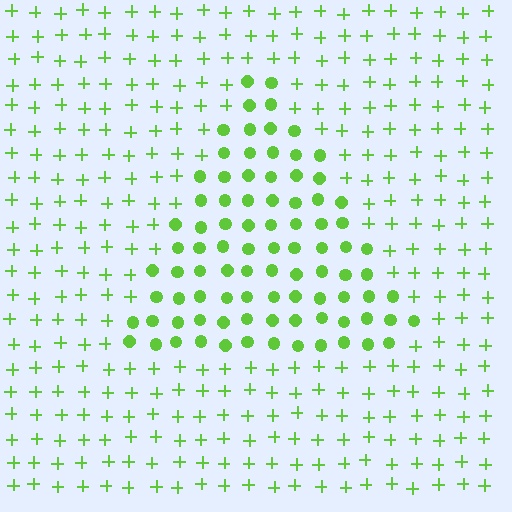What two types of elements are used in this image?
The image uses circles inside the triangle region and plus signs outside it.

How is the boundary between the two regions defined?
The boundary is defined by a change in element shape: circles inside vs. plus signs outside. All elements share the same color and spacing.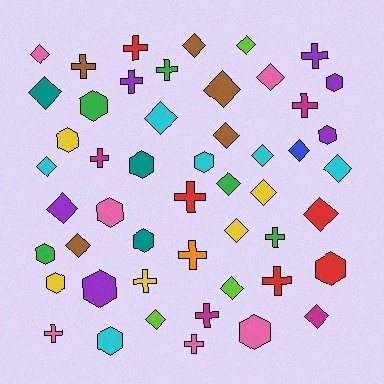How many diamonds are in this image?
There are 21 diamonds.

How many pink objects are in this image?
There are 6 pink objects.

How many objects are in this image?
There are 50 objects.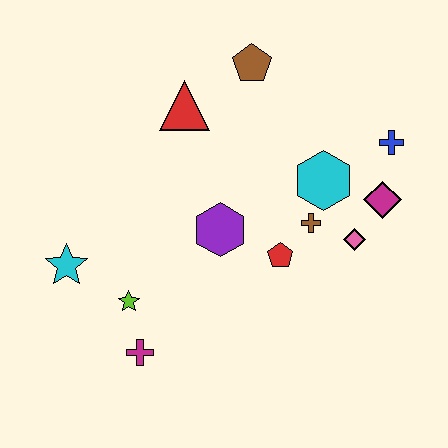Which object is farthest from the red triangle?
The magenta cross is farthest from the red triangle.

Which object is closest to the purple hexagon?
The red pentagon is closest to the purple hexagon.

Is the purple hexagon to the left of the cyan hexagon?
Yes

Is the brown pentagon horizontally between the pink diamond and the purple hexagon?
Yes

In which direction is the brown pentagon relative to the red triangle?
The brown pentagon is to the right of the red triangle.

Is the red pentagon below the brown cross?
Yes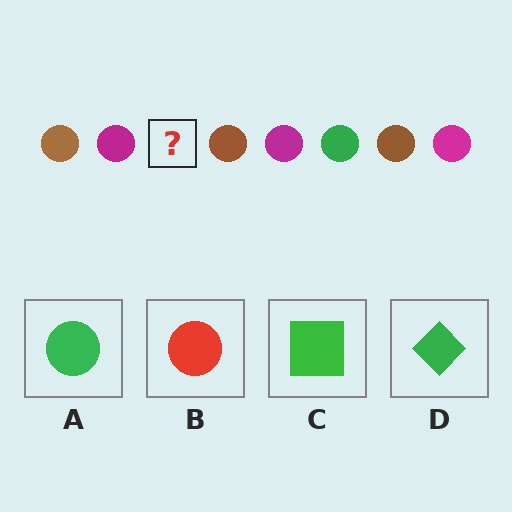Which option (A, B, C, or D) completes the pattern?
A.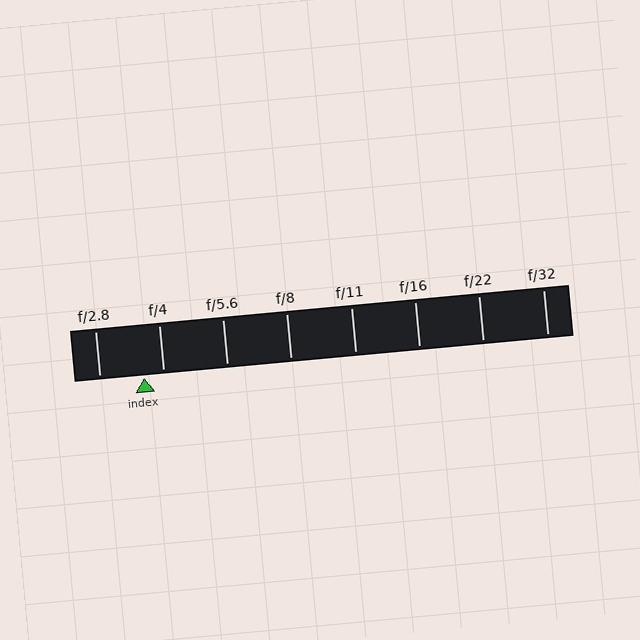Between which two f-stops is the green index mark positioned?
The index mark is between f/2.8 and f/4.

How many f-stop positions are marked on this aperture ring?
There are 8 f-stop positions marked.